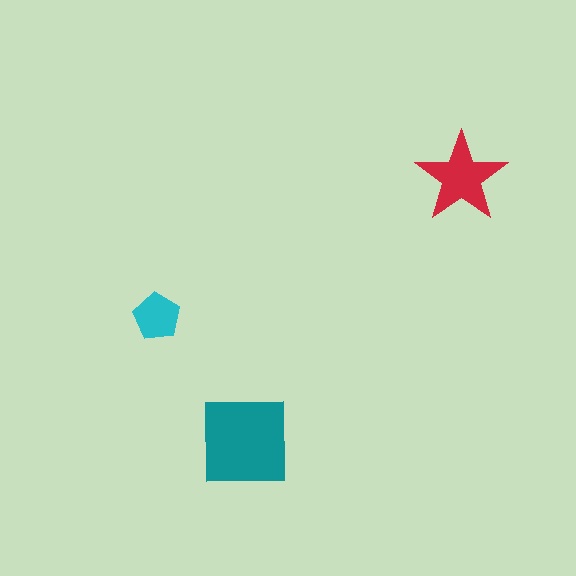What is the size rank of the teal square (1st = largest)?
1st.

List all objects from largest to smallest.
The teal square, the red star, the cyan pentagon.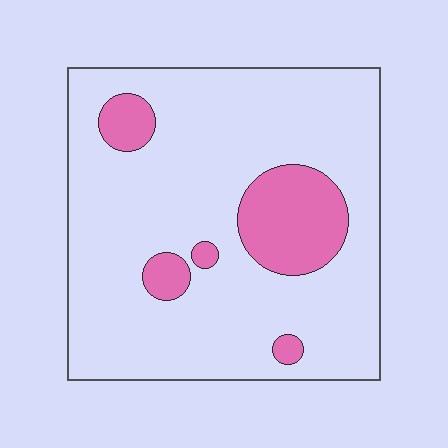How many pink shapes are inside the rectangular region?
5.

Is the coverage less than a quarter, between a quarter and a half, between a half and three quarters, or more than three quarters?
Less than a quarter.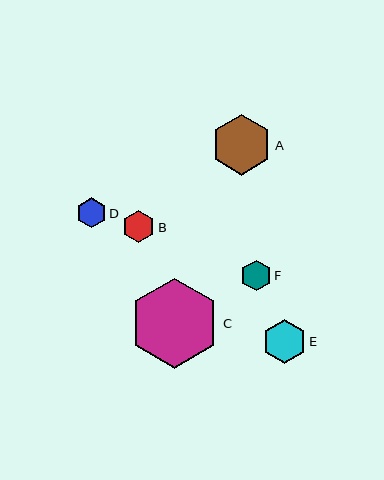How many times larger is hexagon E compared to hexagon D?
Hexagon E is approximately 1.5 times the size of hexagon D.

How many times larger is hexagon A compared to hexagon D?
Hexagon A is approximately 2.0 times the size of hexagon D.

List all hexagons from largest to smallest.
From largest to smallest: C, A, E, B, F, D.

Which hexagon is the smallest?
Hexagon D is the smallest with a size of approximately 30 pixels.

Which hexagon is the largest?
Hexagon C is the largest with a size of approximately 90 pixels.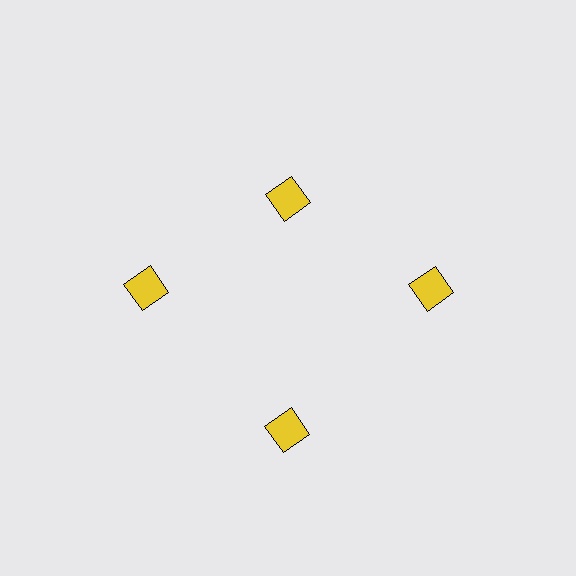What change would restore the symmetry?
The symmetry would be restored by moving it outward, back onto the ring so that all 4 diamonds sit at equal angles and equal distance from the center.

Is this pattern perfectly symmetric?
No. The 4 yellow diamonds are arranged in a ring, but one element near the 12 o'clock position is pulled inward toward the center, breaking the 4-fold rotational symmetry.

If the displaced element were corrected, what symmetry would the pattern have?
It would have 4-fold rotational symmetry — the pattern would map onto itself every 90 degrees.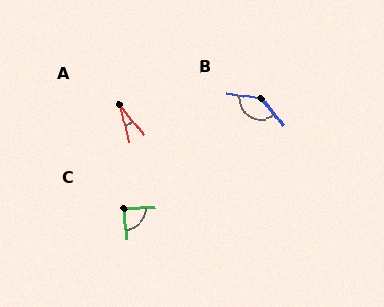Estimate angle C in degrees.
Approximately 87 degrees.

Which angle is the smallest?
A, at approximately 26 degrees.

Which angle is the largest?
B, at approximately 139 degrees.